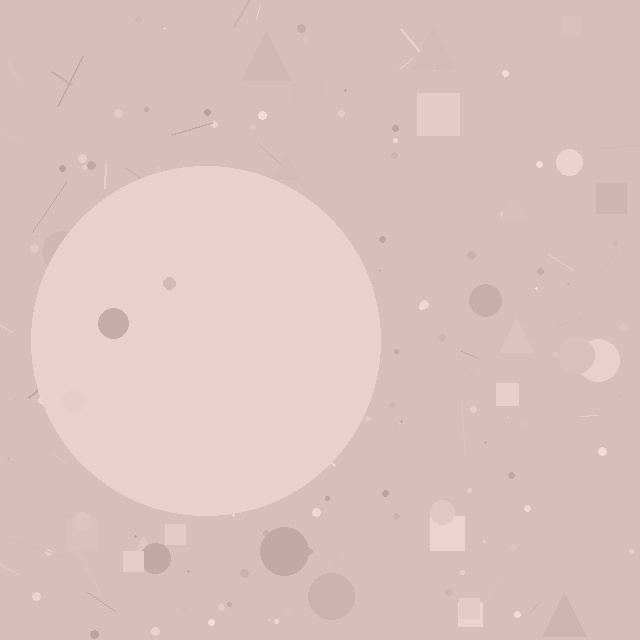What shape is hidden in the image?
A circle is hidden in the image.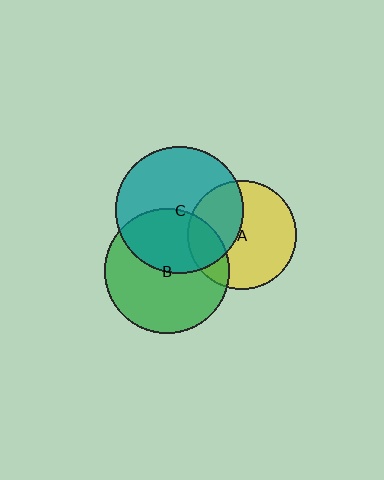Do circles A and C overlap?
Yes.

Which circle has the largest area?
Circle C (teal).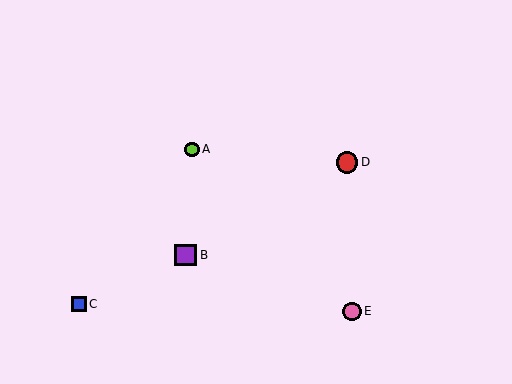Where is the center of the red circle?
The center of the red circle is at (347, 162).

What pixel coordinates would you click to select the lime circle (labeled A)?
Click at (192, 149) to select the lime circle A.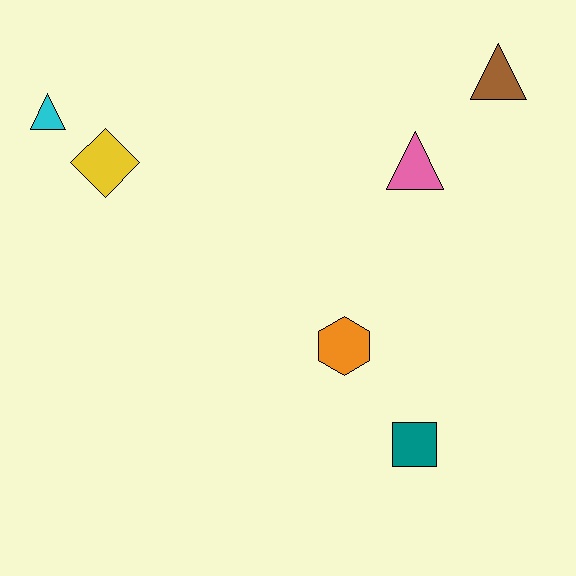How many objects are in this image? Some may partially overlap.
There are 6 objects.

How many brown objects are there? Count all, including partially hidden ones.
There is 1 brown object.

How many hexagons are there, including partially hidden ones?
There is 1 hexagon.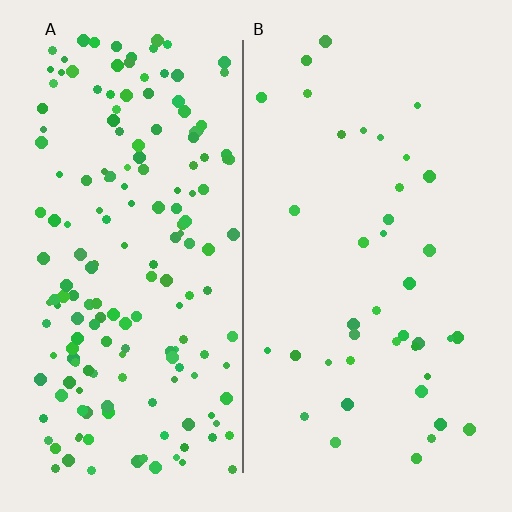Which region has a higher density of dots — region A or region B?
A (the left).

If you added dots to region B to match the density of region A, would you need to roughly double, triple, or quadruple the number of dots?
Approximately quadruple.